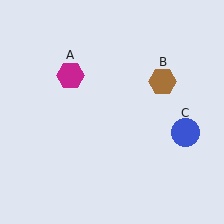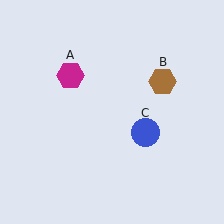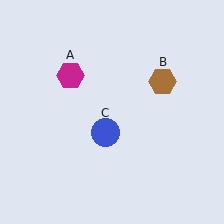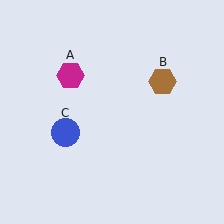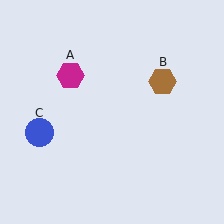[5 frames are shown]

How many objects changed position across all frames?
1 object changed position: blue circle (object C).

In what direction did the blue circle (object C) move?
The blue circle (object C) moved left.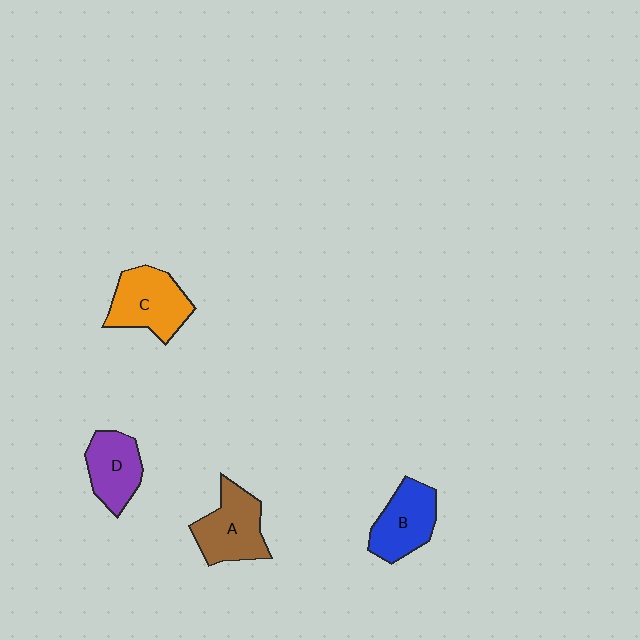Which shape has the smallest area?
Shape D (purple).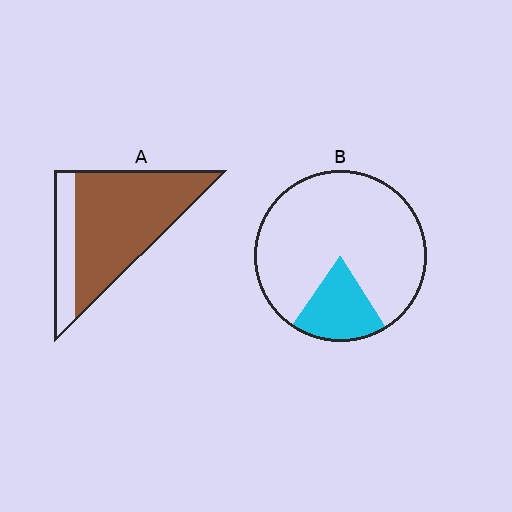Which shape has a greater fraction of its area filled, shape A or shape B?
Shape A.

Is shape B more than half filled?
No.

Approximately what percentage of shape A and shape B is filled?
A is approximately 75% and B is approximately 20%.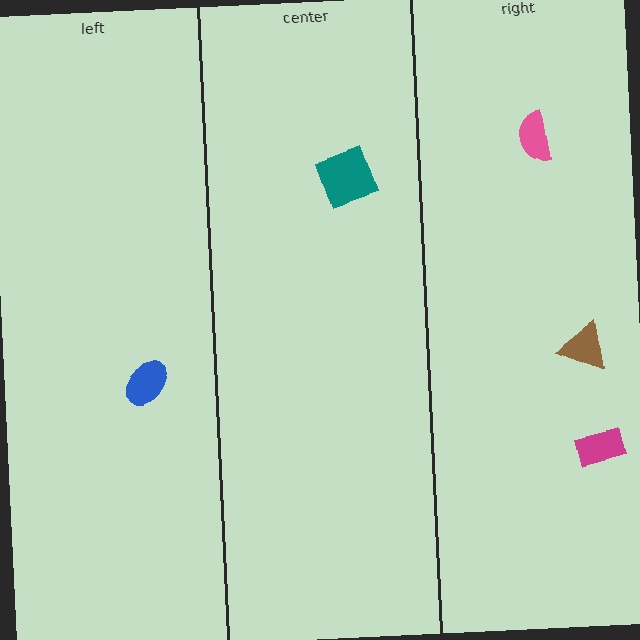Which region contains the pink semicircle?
The right region.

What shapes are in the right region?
The pink semicircle, the brown triangle, the magenta rectangle.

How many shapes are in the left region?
1.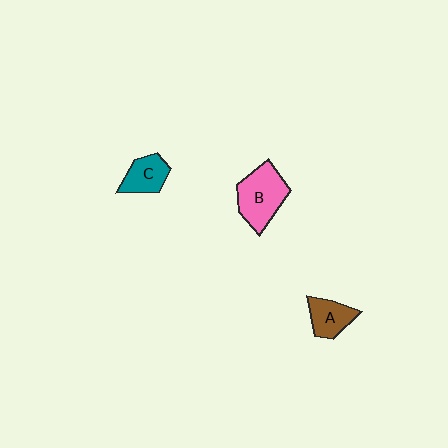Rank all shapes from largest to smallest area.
From largest to smallest: B (pink), C (teal), A (brown).